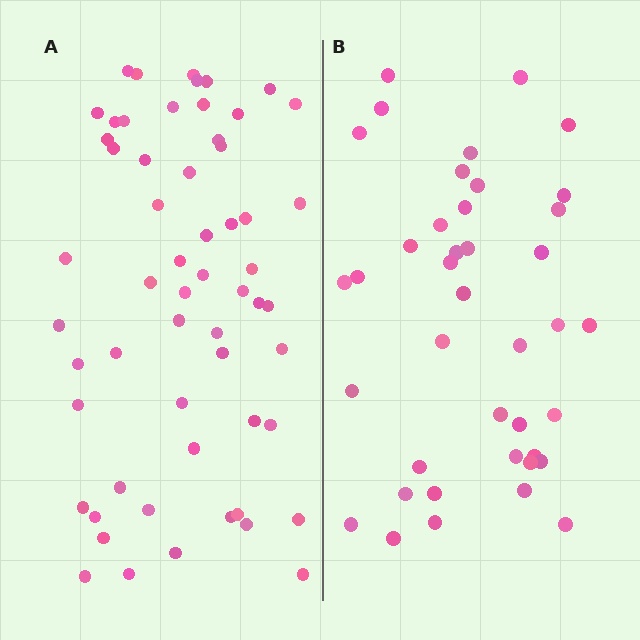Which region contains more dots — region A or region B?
Region A (the left region) has more dots.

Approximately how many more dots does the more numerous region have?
Region A has approximately 20 more dots than region B.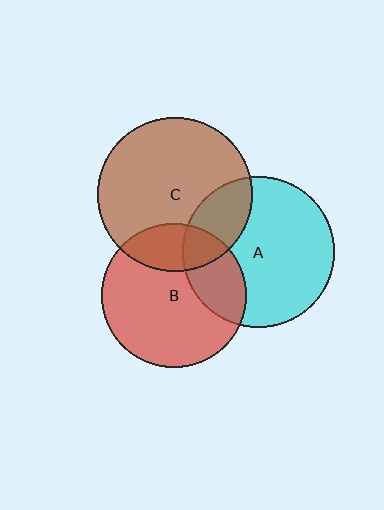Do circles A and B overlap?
Yes.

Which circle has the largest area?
Circle C (brown).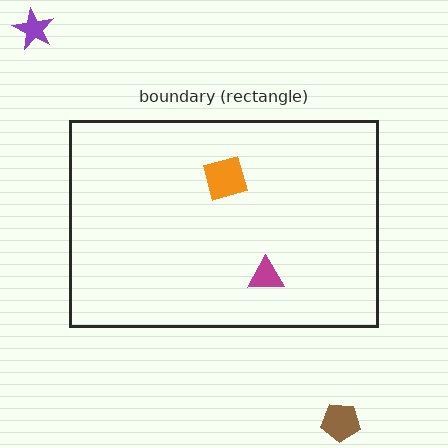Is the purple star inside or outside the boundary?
Outside.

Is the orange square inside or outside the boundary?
Inside.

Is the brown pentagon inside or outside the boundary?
Outside.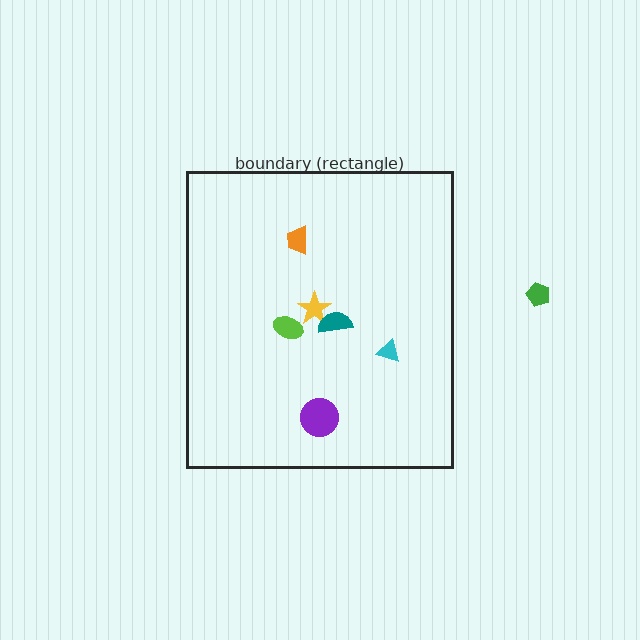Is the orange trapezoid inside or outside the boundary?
Inside.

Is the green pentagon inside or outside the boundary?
Outside.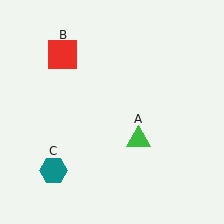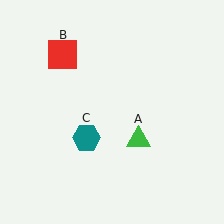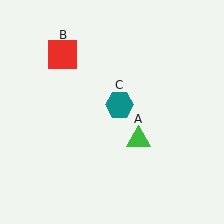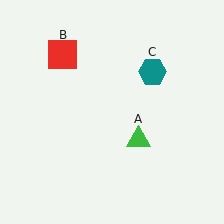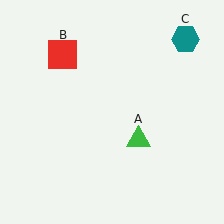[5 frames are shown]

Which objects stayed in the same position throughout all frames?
Green triangle (object A) and red square (object B) remained stationary.